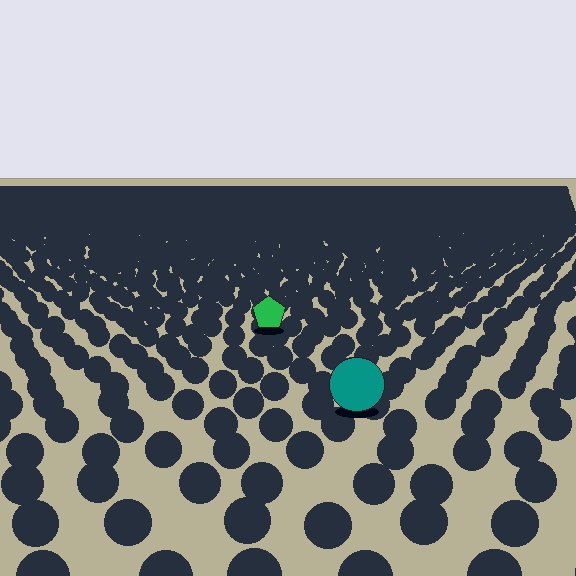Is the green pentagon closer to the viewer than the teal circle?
No. The teal circle is closer — you can tell from the texture gradient: the ground texture is coarser near it.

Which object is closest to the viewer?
The teal circle is closest. The texture marks near it are larger and more spread out.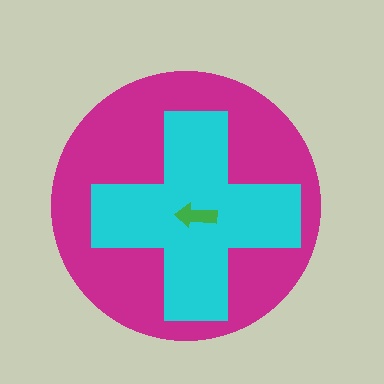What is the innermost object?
The green arrow.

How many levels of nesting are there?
3.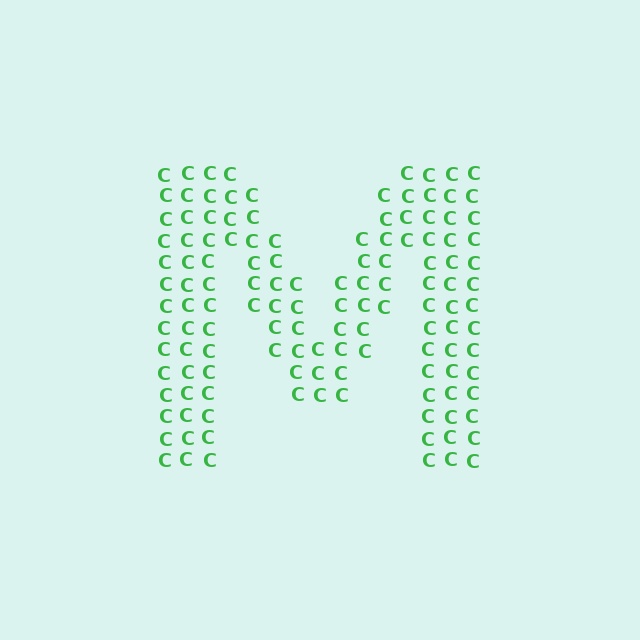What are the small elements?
The small elements are letter C's.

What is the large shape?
The large shape is the letter M.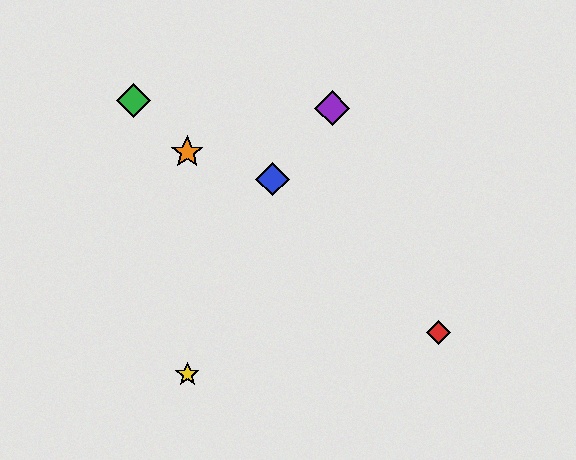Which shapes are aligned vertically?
The yellow star, the orange star are aligned vertically.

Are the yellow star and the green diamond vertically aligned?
No, the yellow star is at x≈187 and the green diamond is at x≈134.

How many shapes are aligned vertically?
2 shapes (the yellow star, the orange star) are aligned vertically.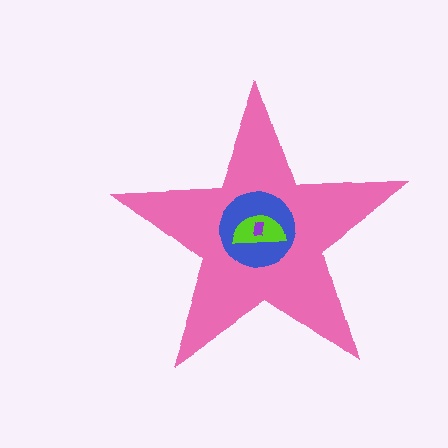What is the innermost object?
The purple rectangle.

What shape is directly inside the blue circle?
The lime semicircle.